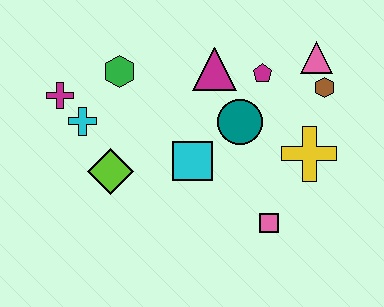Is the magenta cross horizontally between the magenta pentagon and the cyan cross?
No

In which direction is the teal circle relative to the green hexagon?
The teal circle is to the right of the green hexagon.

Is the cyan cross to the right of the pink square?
No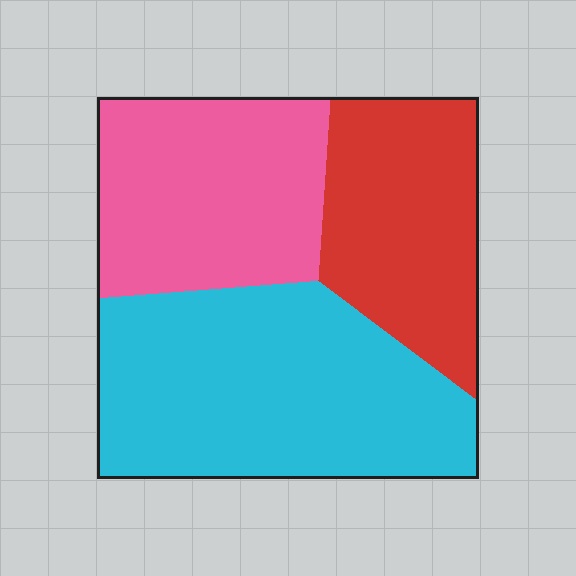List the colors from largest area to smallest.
From largest to smallest: cyan, pink, red.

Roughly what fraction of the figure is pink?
Pink takes up about one third (1/3) of the figure.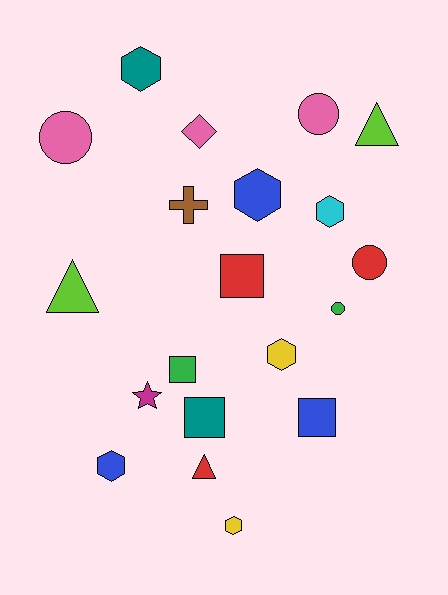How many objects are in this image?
There are 20 objects.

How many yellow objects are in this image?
There are 2 yellow objects.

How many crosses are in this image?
There is 1 cross.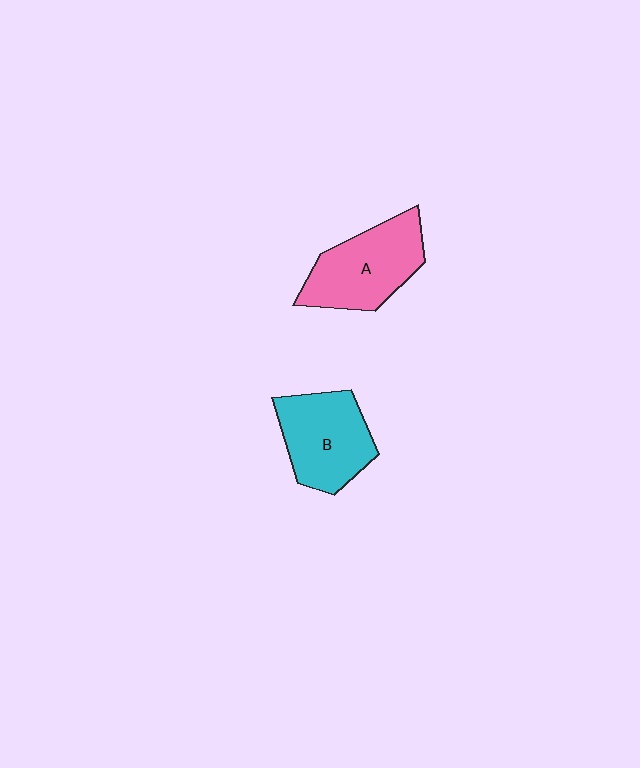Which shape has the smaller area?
Shape B (cyan).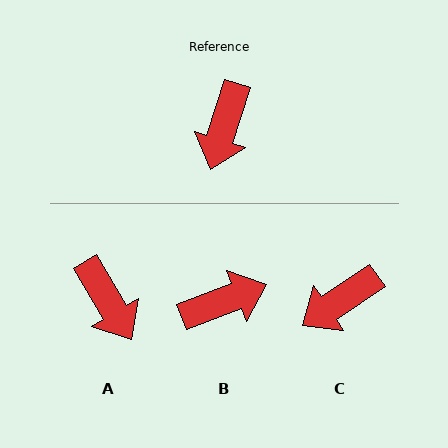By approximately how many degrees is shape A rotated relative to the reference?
Approximately 48 degrees counter-clockwise.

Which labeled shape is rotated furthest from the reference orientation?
B, about 129 degrees away.